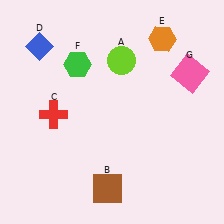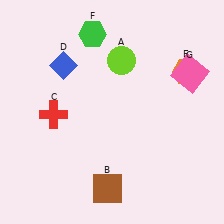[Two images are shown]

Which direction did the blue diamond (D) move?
The blue diamond (D) moved right.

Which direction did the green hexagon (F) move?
The green hexagon (F) moved up.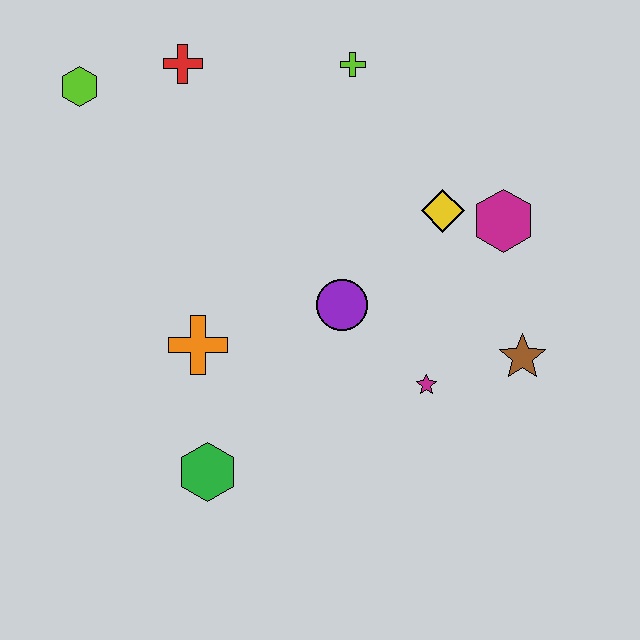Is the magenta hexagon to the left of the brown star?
Yes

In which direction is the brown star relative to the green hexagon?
The brown star is to the right of the green hexagon.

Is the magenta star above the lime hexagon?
No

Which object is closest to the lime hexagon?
The red cross is closest to the lime hexagon.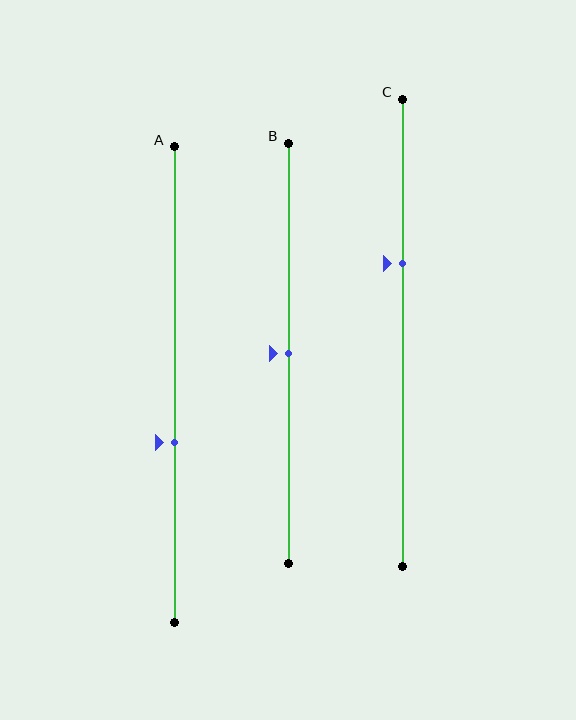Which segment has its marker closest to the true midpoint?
Segment B has its marker closest to the true midpoint.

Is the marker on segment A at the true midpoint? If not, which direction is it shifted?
No, the marker on segment A is shifted downward by about 12% of the segment length.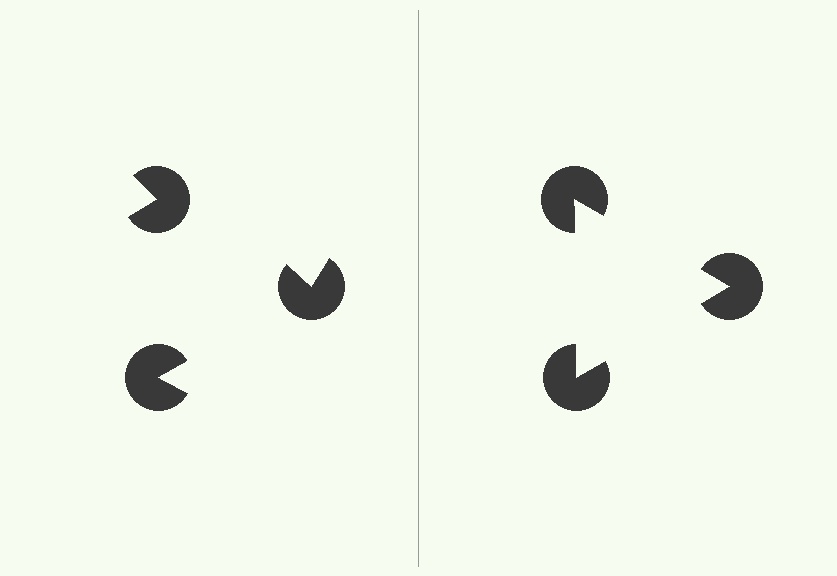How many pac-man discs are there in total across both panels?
6 — 3 on each side.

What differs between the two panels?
The pac-man discs are positioned identically on both sides; only the wedge orientations differ. On the right they align to a triangle; on the left they are misaligned.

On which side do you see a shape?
An illusory triangle appears on the right side. On the left side the wedge cuts are rotated, so no coherent shape forms.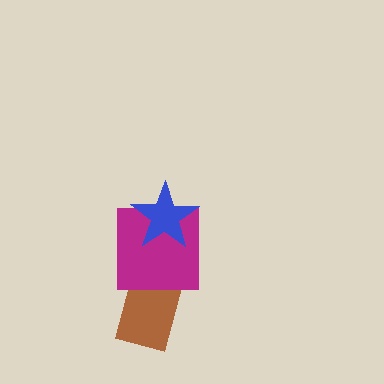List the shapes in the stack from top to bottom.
From top to bottom: the blue star, the magenta square, the brown rectangle.